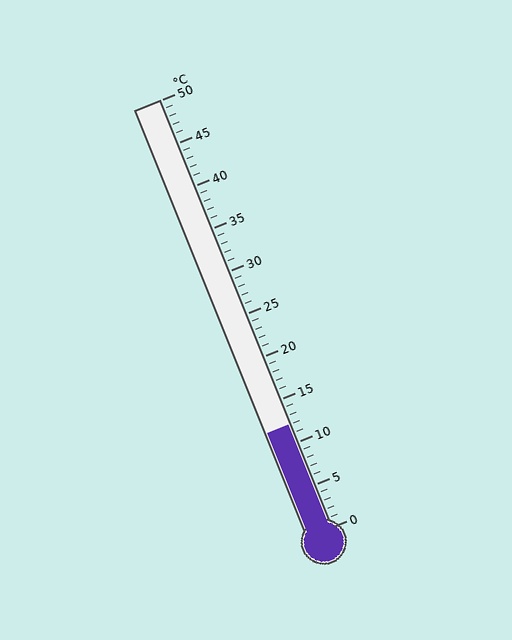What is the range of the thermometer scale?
The thermometer scale ranges from 0°C to 50°C.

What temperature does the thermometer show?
The thermometer shows approximately 12°C.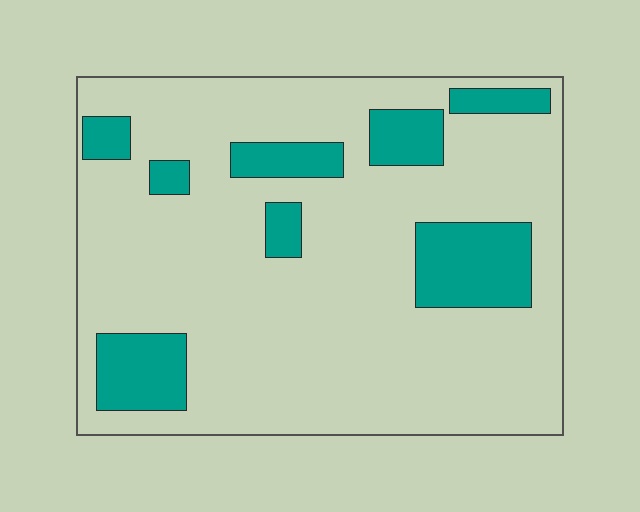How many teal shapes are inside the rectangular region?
8.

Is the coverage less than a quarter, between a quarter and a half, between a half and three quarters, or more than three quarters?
Less than a quarter.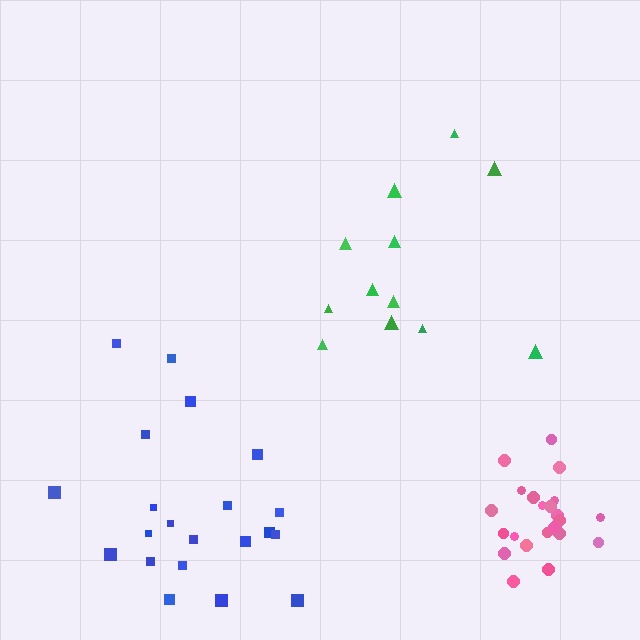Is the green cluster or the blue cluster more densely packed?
Blue.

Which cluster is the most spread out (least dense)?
Green.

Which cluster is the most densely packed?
Pink.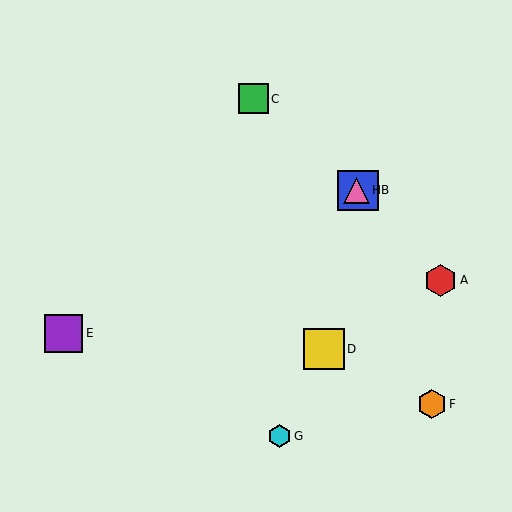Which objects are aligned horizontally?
Objects B, H are aligned horizontally.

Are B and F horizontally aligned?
No, B is at y≈190 and F is at y≈404.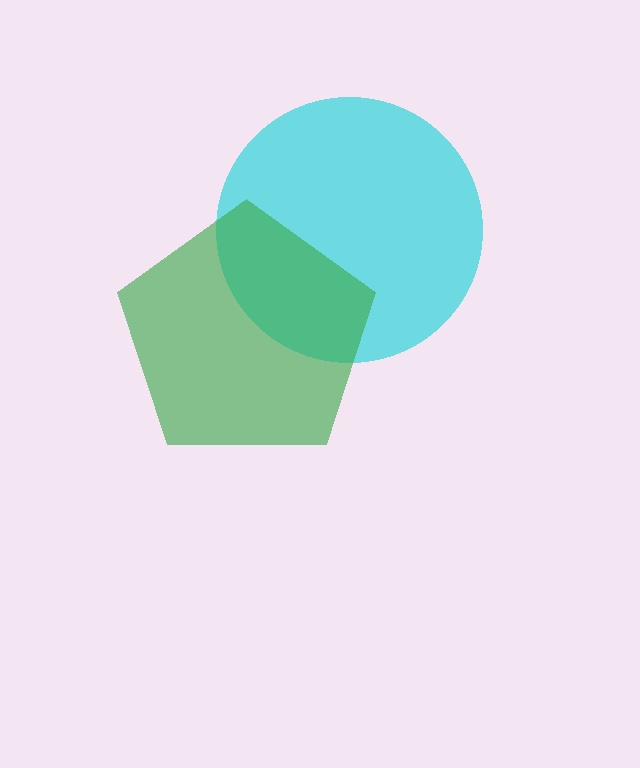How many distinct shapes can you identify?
There are 2 distinct shapes: a cyan circle, a green pentagon.